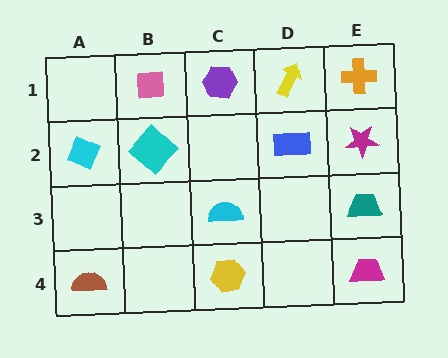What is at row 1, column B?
A pink square.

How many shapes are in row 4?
3 shapes.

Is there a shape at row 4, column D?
No, that cell is empty.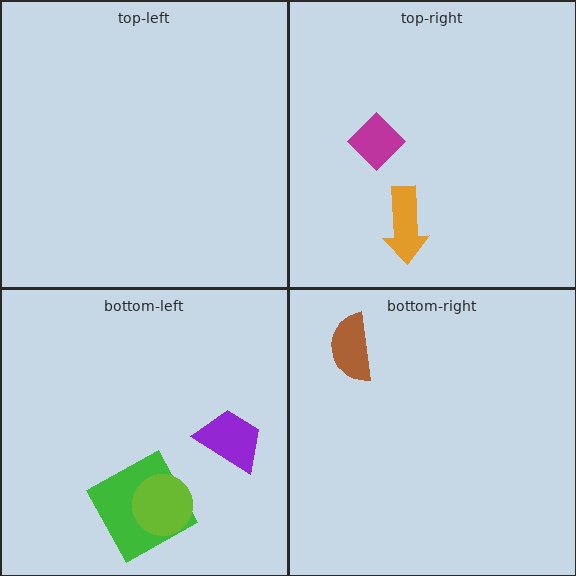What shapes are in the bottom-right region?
The brown semicircle.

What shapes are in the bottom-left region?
The green square, the purple trapezoid, the lime circle.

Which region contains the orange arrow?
The top-right region.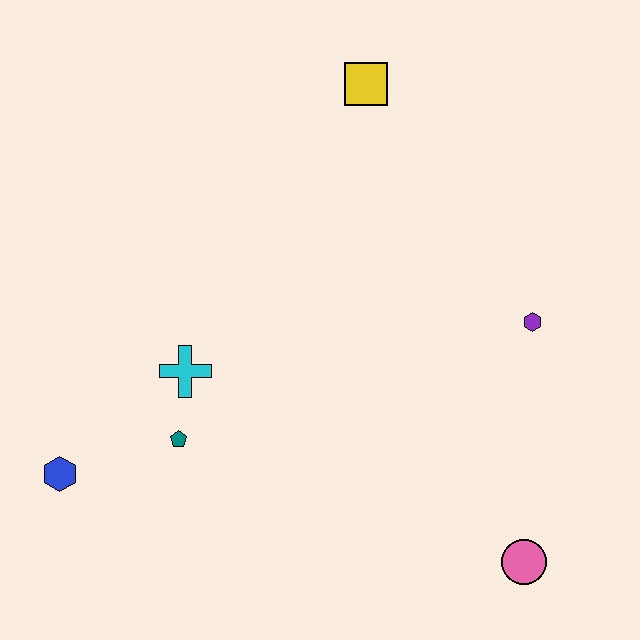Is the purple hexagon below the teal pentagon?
No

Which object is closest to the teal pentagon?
The cyan cross is closest to the teal pentagon.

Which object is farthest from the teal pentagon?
The yellow square is farthest from the teal pentagon.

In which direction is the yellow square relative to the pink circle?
The yellow square is above the pink circle.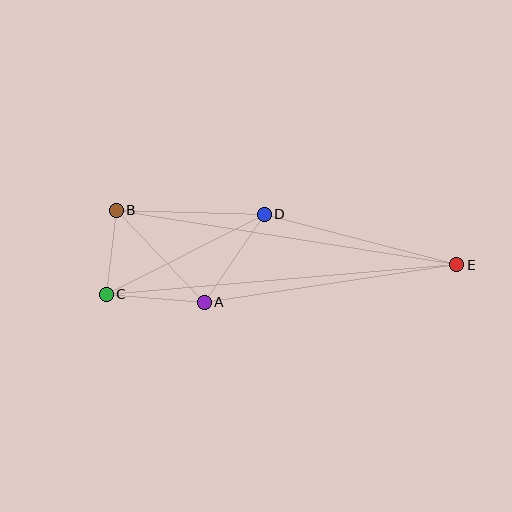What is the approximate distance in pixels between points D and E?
The distance between D and E is approximately 199 pixels.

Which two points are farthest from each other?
Points C and E are farthest from each other.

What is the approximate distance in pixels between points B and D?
The distance between B and D is approximately 148 pixels.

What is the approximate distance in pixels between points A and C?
The distance between A and C is approximately 98 pixels.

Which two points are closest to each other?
Points B and C are closest to each other.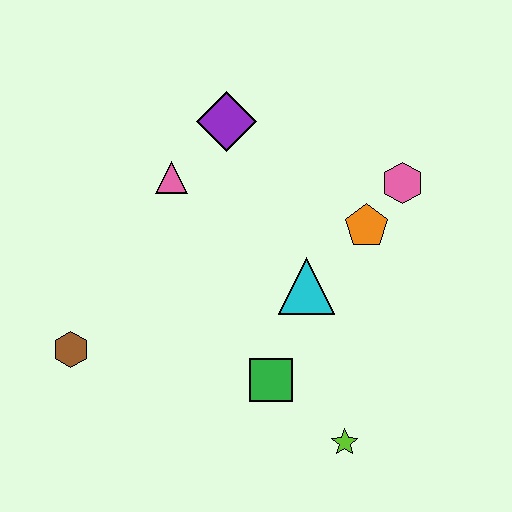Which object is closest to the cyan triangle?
The orange pentagon is closest to the cyan triangle.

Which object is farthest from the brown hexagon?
The pink hexagon is farthest from the brown hexagon.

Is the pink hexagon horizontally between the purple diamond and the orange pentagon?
No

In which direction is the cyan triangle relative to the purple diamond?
The cyan triangle is below the purple diamond.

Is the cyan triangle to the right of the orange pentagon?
No